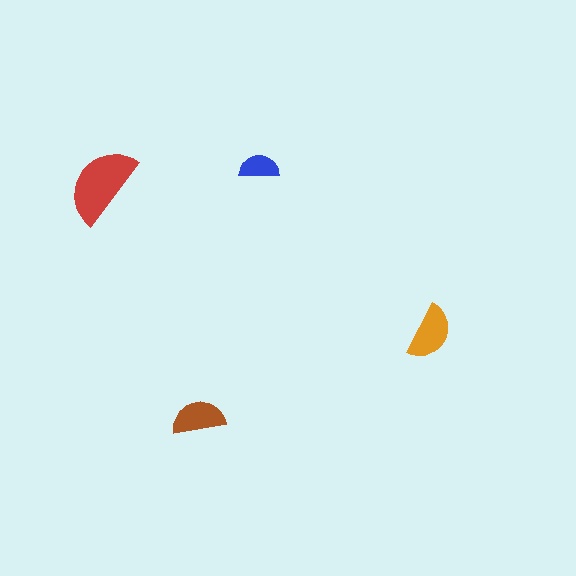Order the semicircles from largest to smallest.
the red one, the orange one, the brown one, the blue one.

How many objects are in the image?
There are 4 objects in the image.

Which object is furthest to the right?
The orange semicircle is rightmost.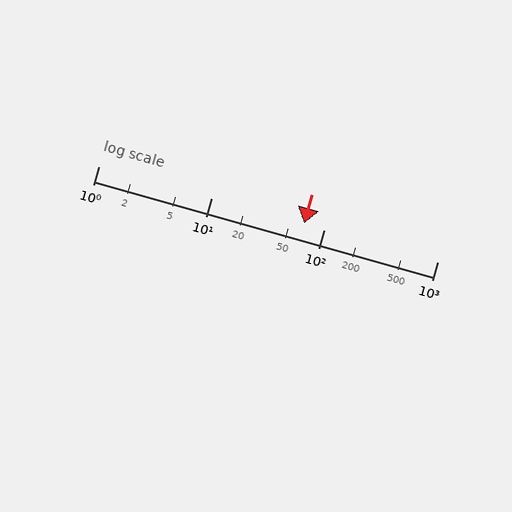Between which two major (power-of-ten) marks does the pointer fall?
The pointer is between 10 and 100.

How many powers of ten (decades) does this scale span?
The scale spans 3 decades, from 1 to 1000.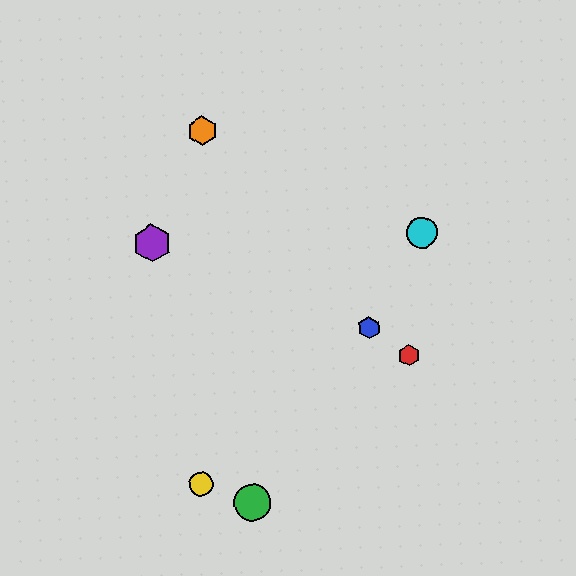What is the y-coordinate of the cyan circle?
The cyan circle is at y≈232.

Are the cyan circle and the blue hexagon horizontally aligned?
No, the cyan circle is at y≈232 and the blue hexagon is at y≈328.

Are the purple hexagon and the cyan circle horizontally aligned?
Yes, both are at y≈243.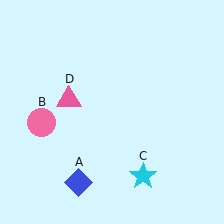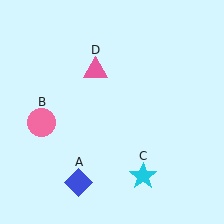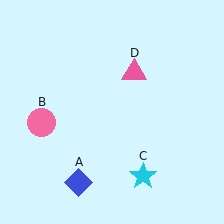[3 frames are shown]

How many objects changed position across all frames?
1 object changed position: pink triangle (object D).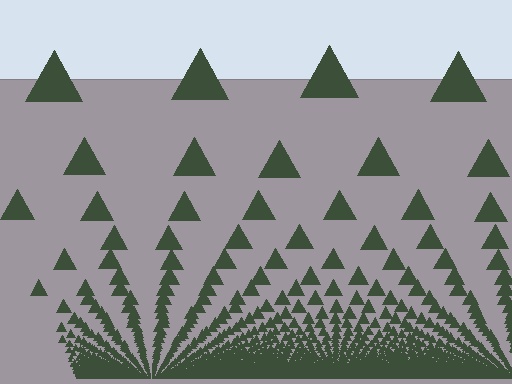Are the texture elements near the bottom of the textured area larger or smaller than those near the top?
Smaller. The gradient is inverted — elements near the bottom are smaller and denser.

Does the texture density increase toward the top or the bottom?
Density increases toward the bottom.